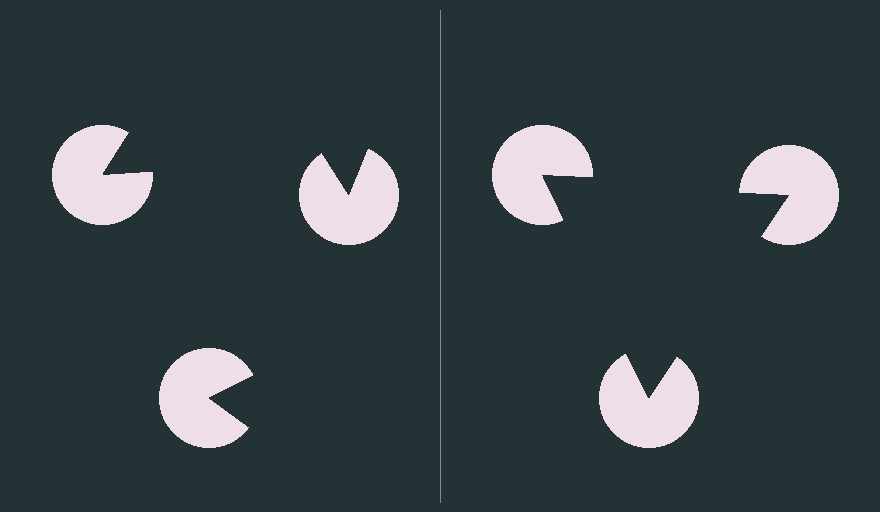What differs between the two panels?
The pac-man discs are positioned identically on both sides; only the wedge orientations differ. On the right they align to a triangle; on the left they are misaligned.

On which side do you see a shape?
An illusory triangle appears on the right side. On the left side the wedge cuts are rotated, so no coherent shape forms.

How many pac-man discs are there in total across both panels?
6 — 3 on each side.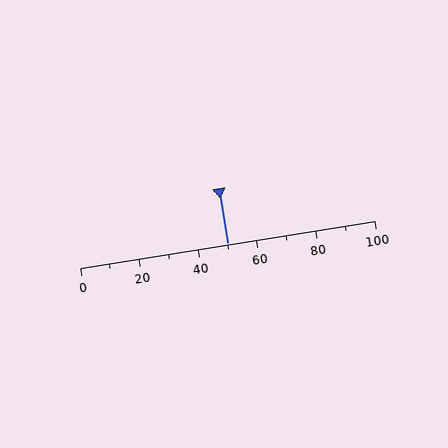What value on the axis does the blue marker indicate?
The marker indicates approximately 50.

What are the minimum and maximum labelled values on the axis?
The axis runs from 0 to 100.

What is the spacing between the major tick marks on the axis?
The major ticks are spaced 20 apart.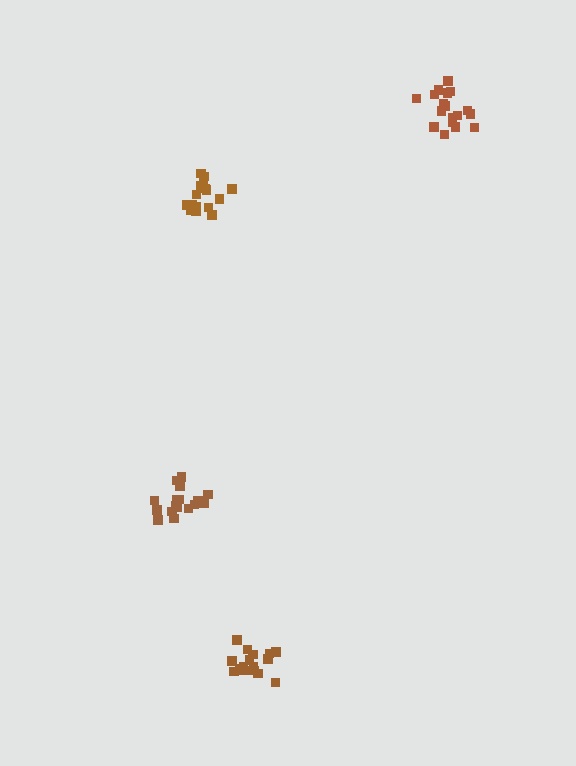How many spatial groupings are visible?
There are 4 spatial groupings.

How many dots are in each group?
Group 1: 18 dots, Group 2: 18 dots, Group 3: 17 dots, Group 4: 17 dots (70 total).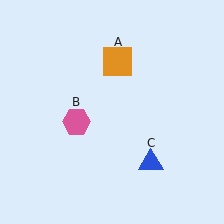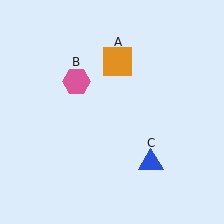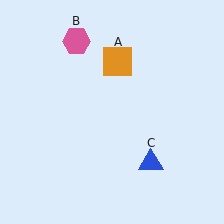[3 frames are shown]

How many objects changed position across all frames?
1 object changed position: pink hexagon (object B).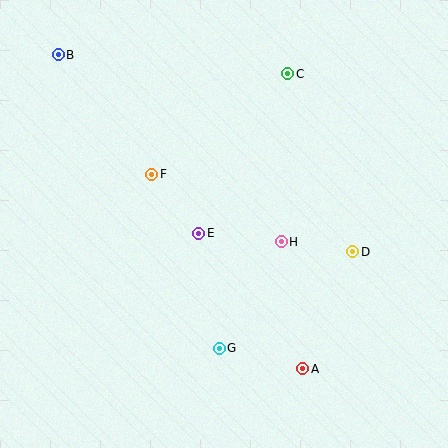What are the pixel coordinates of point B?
Point B is at (58, 55).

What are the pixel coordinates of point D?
Point D is at (353, 252).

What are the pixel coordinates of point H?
Point H is at (281, 242).